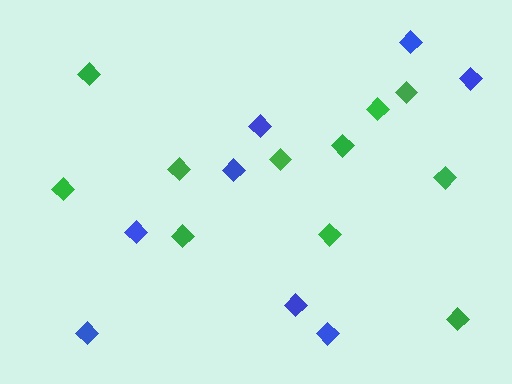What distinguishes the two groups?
There are 2 groups: one group of green diamonds (11) and one group of blue diamonds (8).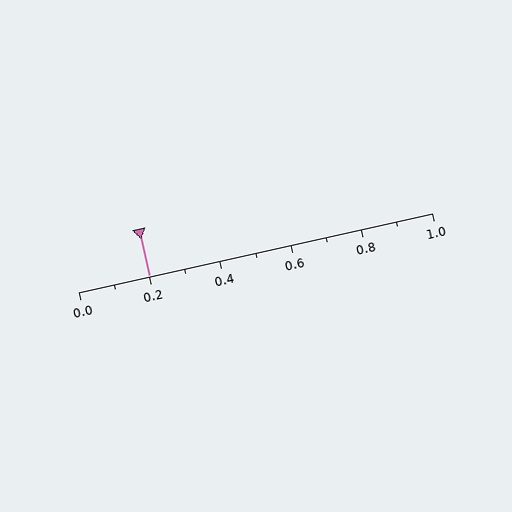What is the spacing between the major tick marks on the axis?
The major ticks are spaced 0.2 apart.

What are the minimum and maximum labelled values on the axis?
The axis runs from 0.0 to 1.0.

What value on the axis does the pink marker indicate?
The marker indicates approximately 0.2.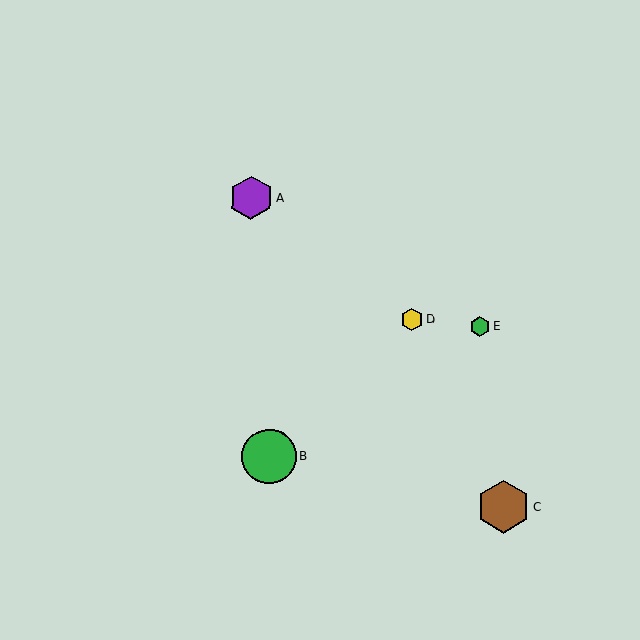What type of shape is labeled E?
Shape E is a green hexagon.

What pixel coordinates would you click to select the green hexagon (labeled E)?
Click at (480, 326) to select the green hexagon E.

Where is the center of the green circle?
The center of the green circle is at (269, 456).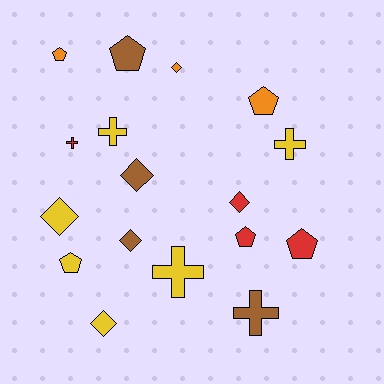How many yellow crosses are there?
There are 3 yellow crosses.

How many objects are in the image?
There are 17 objects.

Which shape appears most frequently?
Pentagon, with 6 objects.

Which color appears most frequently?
Yellow, with 6 objects.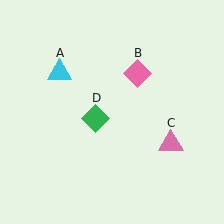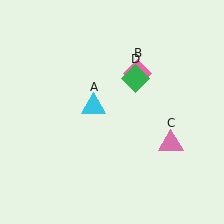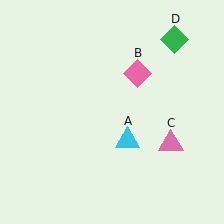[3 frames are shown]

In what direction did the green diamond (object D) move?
The green diamond (object D) moved up and to the right.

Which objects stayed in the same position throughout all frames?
Pink diamond (object B) and pink triangle (object C) remained stationary.